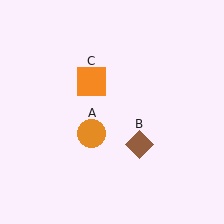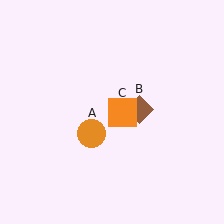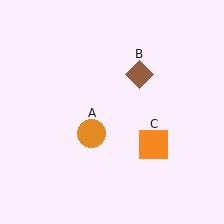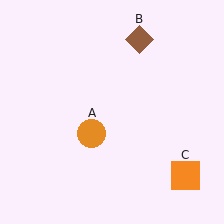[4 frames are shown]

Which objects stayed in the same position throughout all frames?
Orange circle (object A) remained stationary.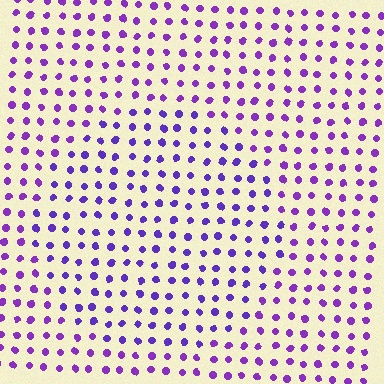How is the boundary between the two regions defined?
The boundary is defined purely by a slight shift in hue (about 19 degrees). Spacing, size, and orientation are identical on both sides.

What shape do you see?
I see a circle.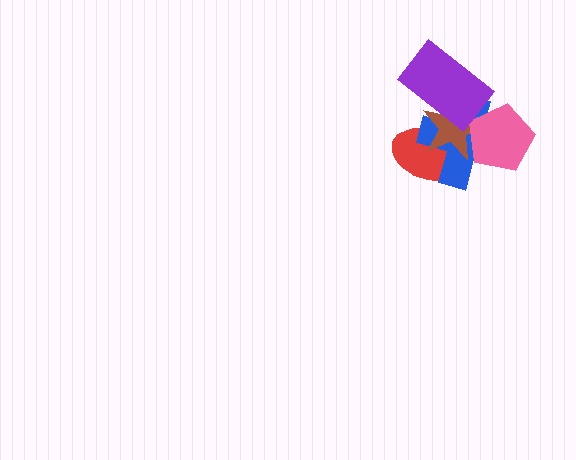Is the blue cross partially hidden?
Yes, it is partially covered by another shape.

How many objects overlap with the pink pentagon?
2 objects overlap with the pink pentagon.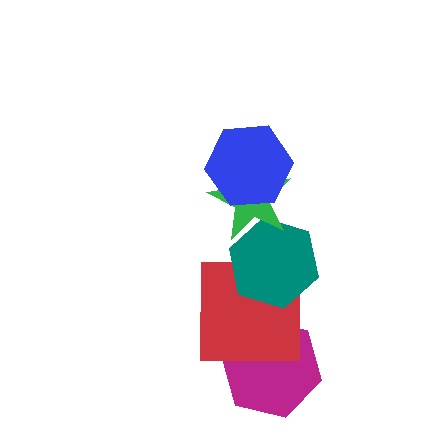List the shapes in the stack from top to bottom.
From top to bottom: the blue hexagon, the green star, the teal hexagon, the red square, the magenta hexagon.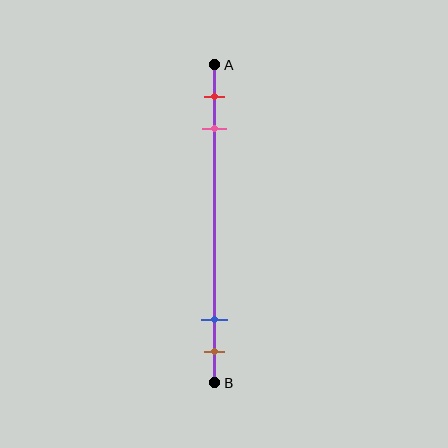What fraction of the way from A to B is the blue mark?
The blue mark is approximately 80% (0.8) of the way from A to B.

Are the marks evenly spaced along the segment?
No, the marks are not evenly spaced.